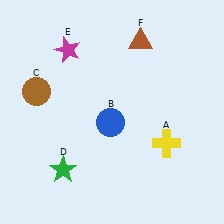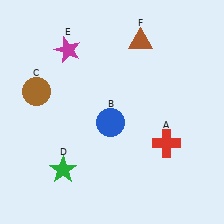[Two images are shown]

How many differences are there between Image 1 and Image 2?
There is 1 difference between the two images.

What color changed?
The cross (A) changed from yellow in Image 1 to red in Image 2.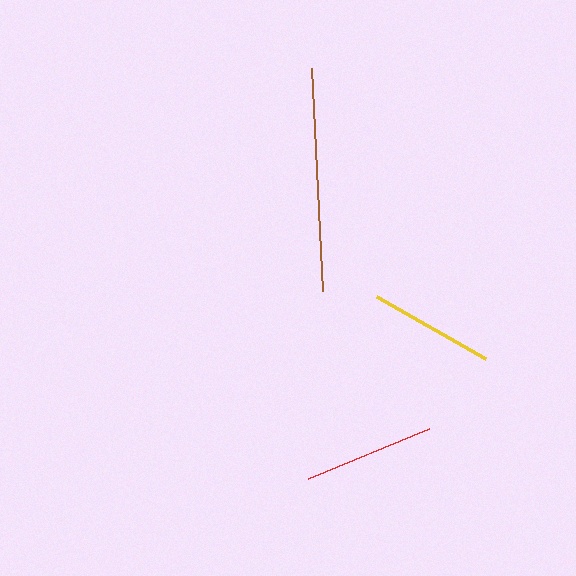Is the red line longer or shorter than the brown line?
The brown line is longer than the red line.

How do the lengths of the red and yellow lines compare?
The red and yellow lines are approximately the same length.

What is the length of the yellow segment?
The yellow segment is approximately 125 pixels long.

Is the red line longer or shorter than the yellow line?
The red line is longer than the yellow line.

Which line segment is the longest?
The brown line is the longest at approximately 224 pixels.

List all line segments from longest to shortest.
From longest to shortest: brown, red, yellow.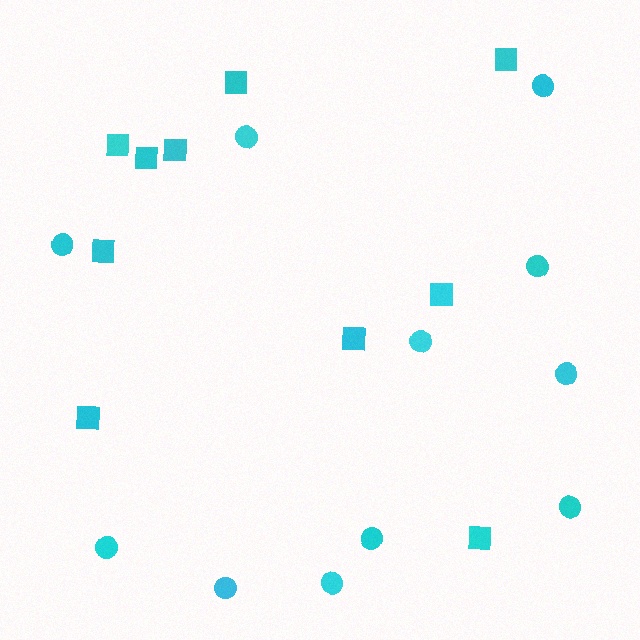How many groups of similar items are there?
There are 2 groups: one group of circles (11) and one group of squares (10).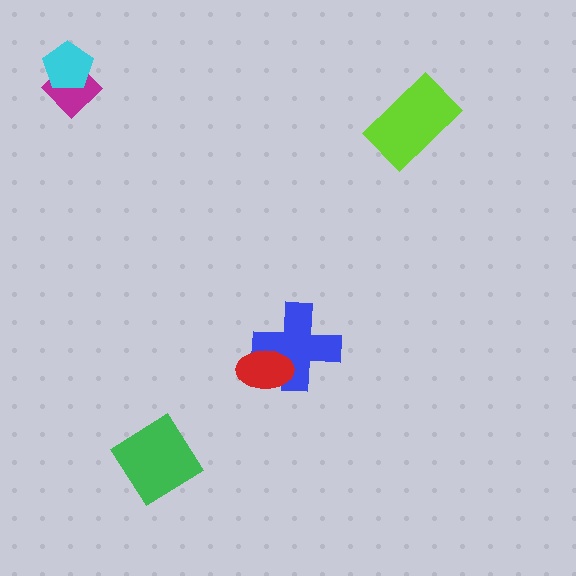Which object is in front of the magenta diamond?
The cyan pentagon is in front of the magenta diamond.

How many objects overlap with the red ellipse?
1 object overlaps with the red ellipse.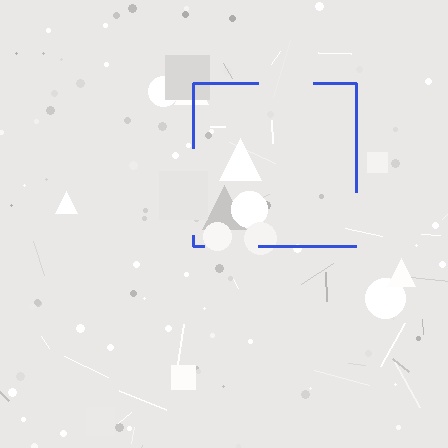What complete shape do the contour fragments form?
The contour fragments form a square.